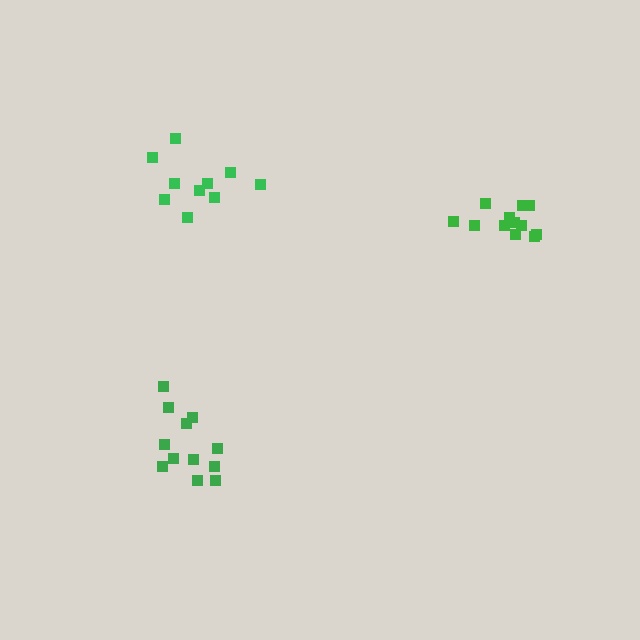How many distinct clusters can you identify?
There are 3 distinct clusters.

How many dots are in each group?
Group 1: 10 dots, Group 2: 12 dots, Group 3: 12 dots (34 total).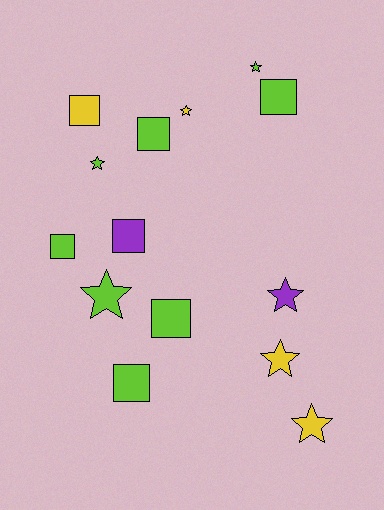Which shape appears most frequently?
Square, with 7 objects.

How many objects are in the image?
There are 14 objects.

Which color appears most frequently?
Lime, with 8 objects.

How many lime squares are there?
There are 5 lime squares.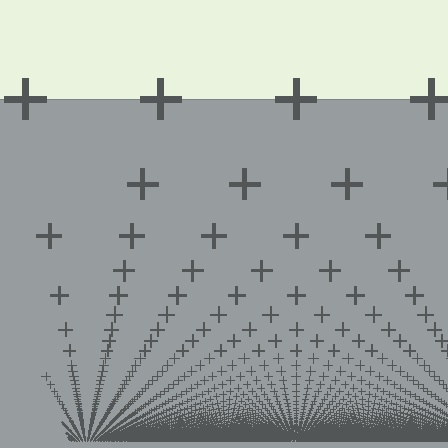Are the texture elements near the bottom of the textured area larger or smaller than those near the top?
Smaller. The gradient is inverted — elements near the bottom are smaller and denser.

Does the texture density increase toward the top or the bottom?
Density increases toward the bottom.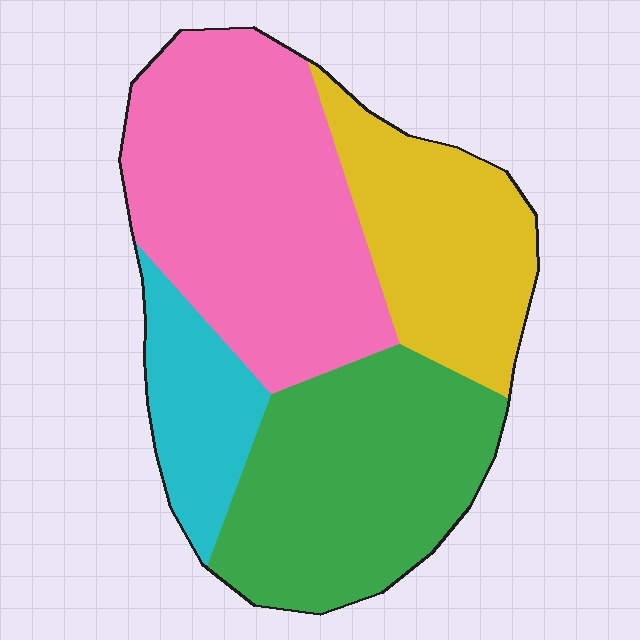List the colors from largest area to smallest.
From largest to smallest: pink, green, yellow, cyan.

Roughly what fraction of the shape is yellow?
Yellow takes up about one fifth (1/5) of the shape.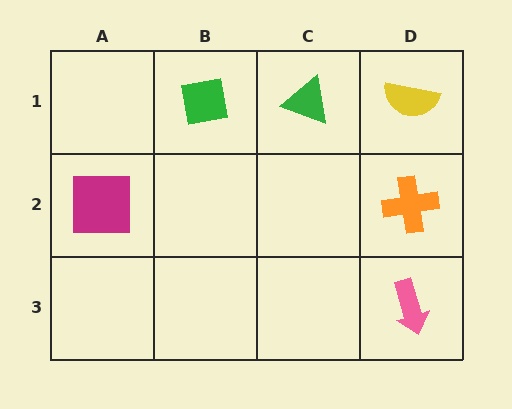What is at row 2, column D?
An orange cross.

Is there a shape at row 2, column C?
No, that cell is empty.